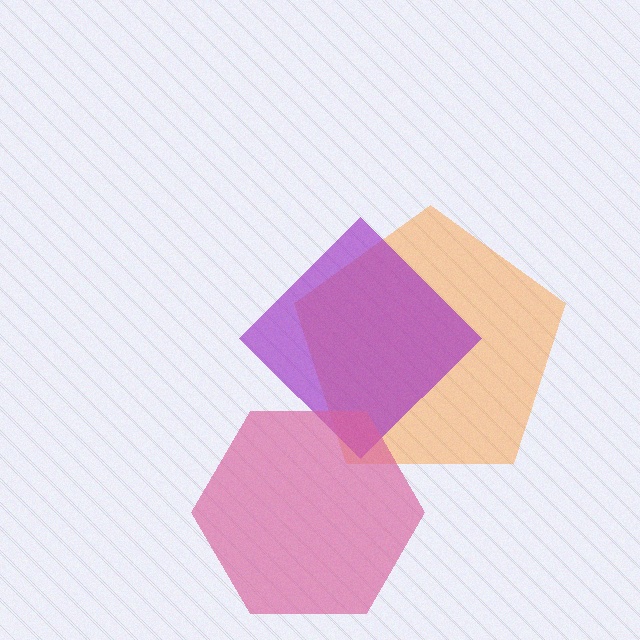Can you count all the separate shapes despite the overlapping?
Yes, there are 3 separate shapes.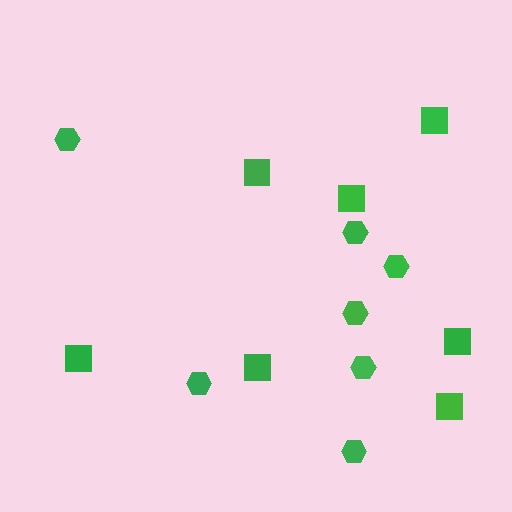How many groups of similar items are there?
There are 2 groups: one group of hexagons (7) and one group of squares (7).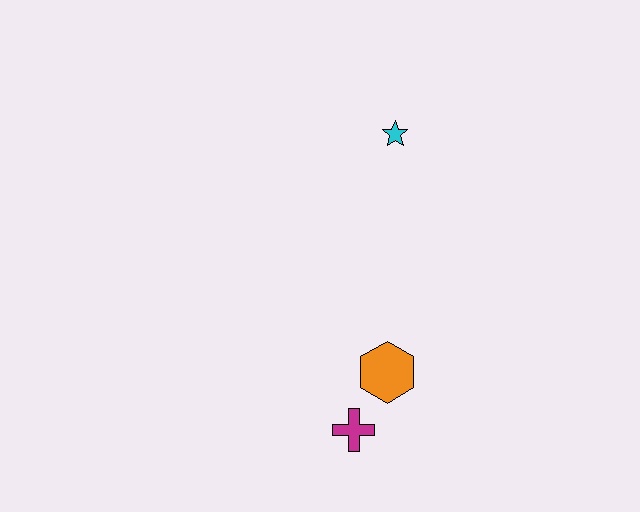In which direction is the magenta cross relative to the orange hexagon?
The magenta cross is below the orange hexagon.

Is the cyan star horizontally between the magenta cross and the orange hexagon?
No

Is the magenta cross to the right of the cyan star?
No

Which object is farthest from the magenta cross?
The cyan star is farthest from the magenta cross.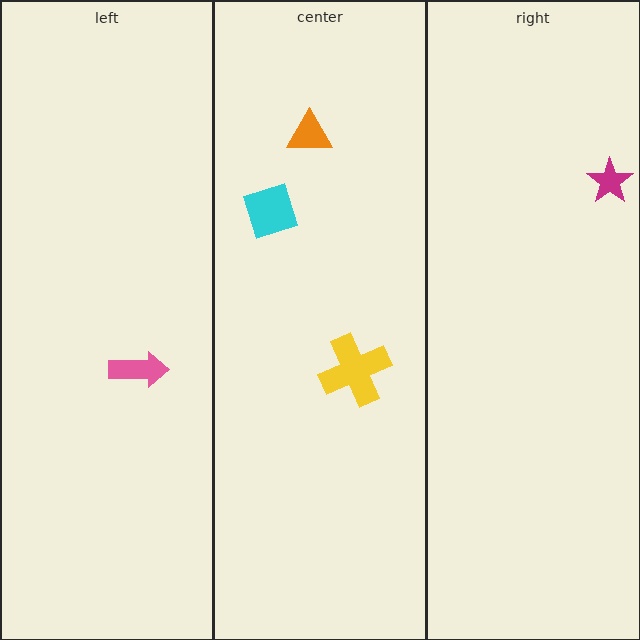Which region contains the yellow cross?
The center region.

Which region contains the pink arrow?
The left region.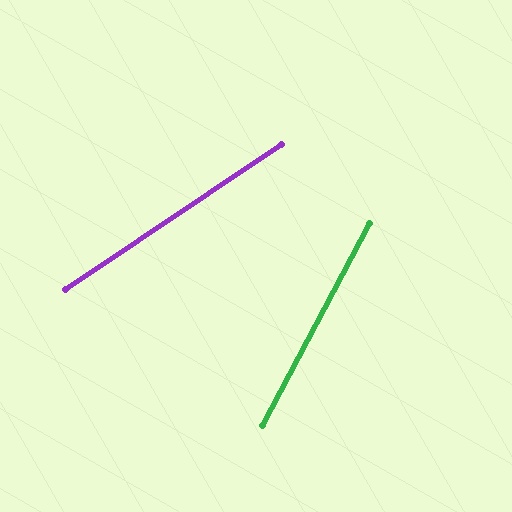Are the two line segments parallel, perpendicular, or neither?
Neither parallel nor perpendicular — they differ by about 28°.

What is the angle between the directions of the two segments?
Approximately 28 degrees.